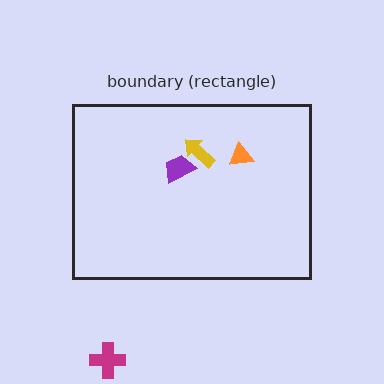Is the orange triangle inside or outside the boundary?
Inside.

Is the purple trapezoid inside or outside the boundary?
Inside.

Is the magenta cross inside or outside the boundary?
Outside.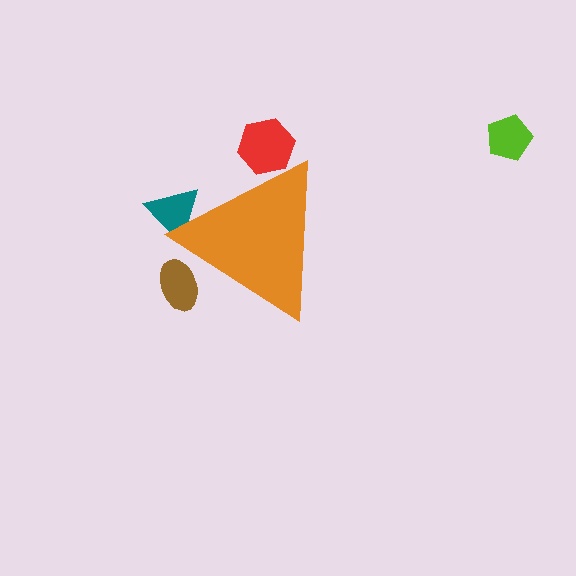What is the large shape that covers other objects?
An orange triangle.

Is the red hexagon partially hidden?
Yes, the red hexagon is partially hidden behind the orange triangle.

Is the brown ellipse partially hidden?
Yes, the brown ellipse is partially hidden behind the orange triangle.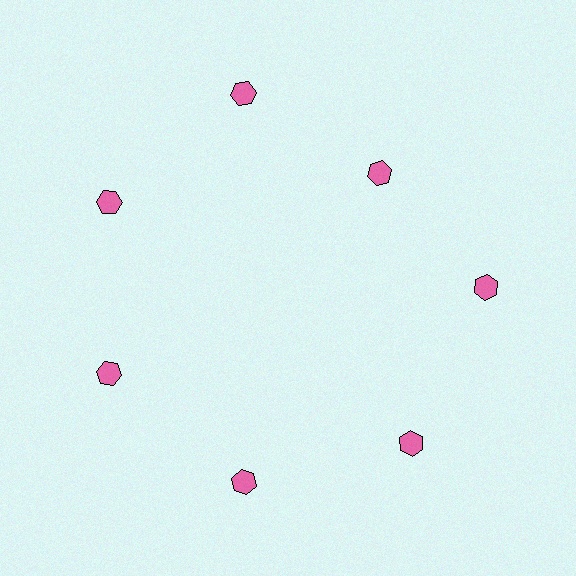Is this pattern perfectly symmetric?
No. The 7 pink hexagons are arranged in a ring, but one element near the 1 o'clock position is pulled inward toward the center, breaking the 7-fold rotational symmetry.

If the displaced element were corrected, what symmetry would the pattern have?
It would have 7-fold rotational symmetry — the pattern would map onto itself every 51 degrees.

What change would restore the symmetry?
The symmetry would be restored by moving it outward, back onto the ring so that all 7 hexagons sit at equal angles and equal distance from the center.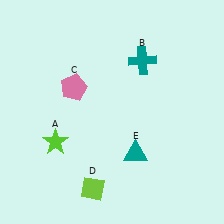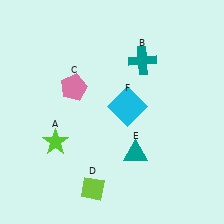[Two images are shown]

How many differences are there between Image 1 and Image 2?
There is 1 difference between the two images.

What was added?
A cyan square (F) was added in Image 2.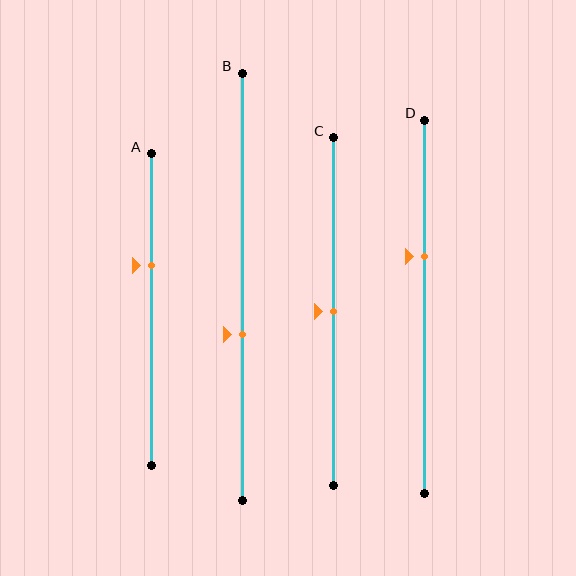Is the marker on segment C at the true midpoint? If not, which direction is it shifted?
Yes, the marker on segment C is at the true midpoint.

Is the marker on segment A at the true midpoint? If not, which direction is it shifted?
No, the marker on segment A is shifted upward by about 14% of the segment length.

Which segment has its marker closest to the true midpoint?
Segment C has its marker closest to the true midpoint.